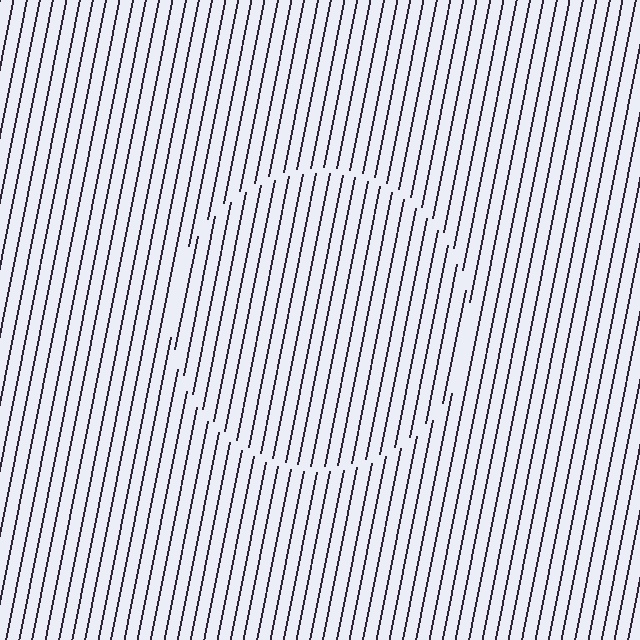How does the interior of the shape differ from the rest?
The interior of the shape contains the same grating, shifted by half a period — the contour is defined by the phase discontinuity where line-ends from the inner and outer gratings abut.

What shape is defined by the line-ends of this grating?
An illusory circle. The interior of the shape contains the same grating, shifted by half a period — the contour is defined by the phase discontinuity where line-ends from the inner and outer gratings abut.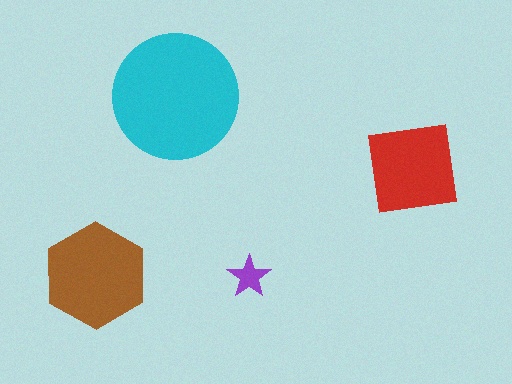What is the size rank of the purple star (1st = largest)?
4th.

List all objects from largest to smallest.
The cyan circle, the brown hexagon, the red square, the purple star.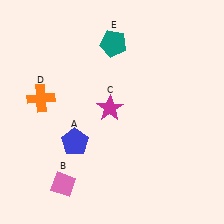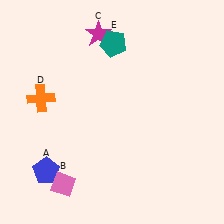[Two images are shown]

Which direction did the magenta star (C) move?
The magenta star (C) moved up.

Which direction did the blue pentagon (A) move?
The blue pentagon (A) moved down.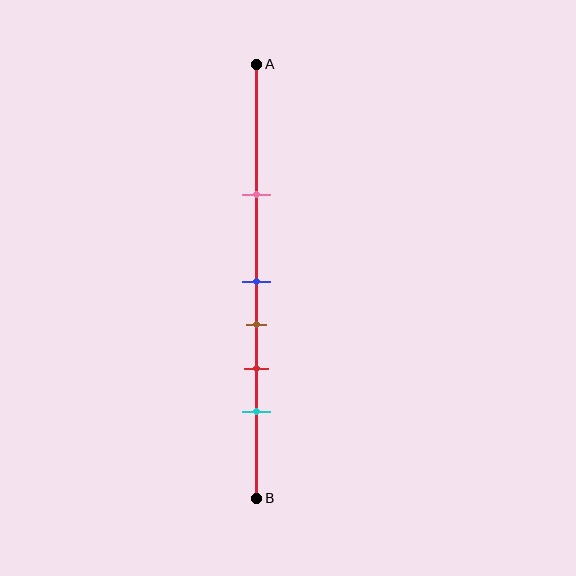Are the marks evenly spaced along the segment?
No, the marks are not evenly spaced.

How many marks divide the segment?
There are 5 marks dividing the segment.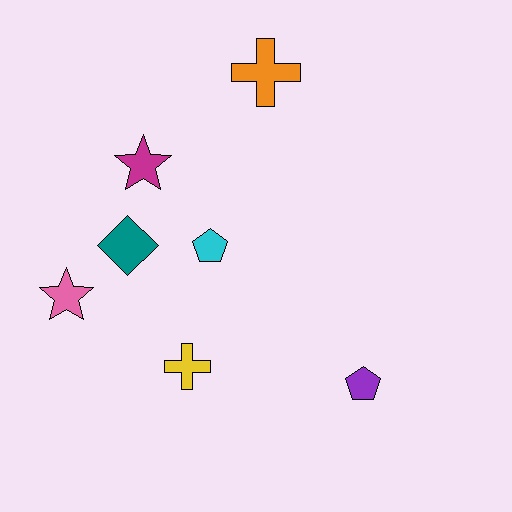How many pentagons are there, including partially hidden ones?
There are 2 pentagons.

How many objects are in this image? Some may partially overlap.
There are 7 objects.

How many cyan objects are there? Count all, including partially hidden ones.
There is 1 cyan object.